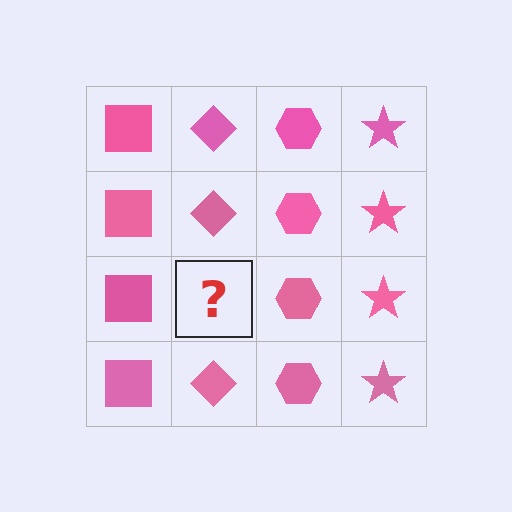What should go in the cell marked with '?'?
The missing cell should contain a pink diamond.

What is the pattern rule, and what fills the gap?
The rule is that each column has a consistent shape. The gap should be filled with a pink diamond.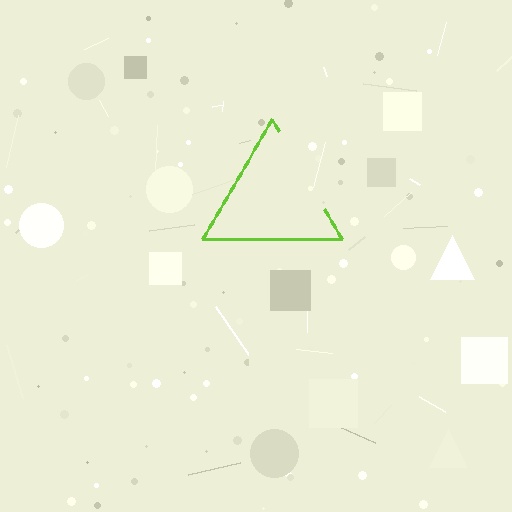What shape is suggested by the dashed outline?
The dashed outline suggests a triangle.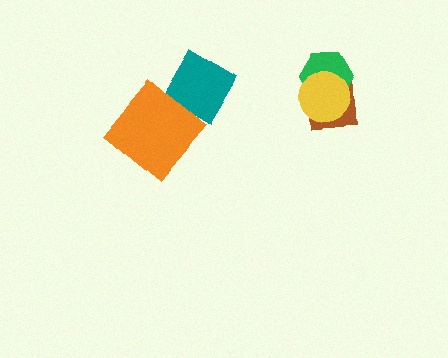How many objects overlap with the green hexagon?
2 objects overlap with the green hexagon.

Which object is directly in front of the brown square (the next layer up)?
The green hexagon is directly in front of the brown square.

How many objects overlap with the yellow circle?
2 objects overlap with the yellow circle.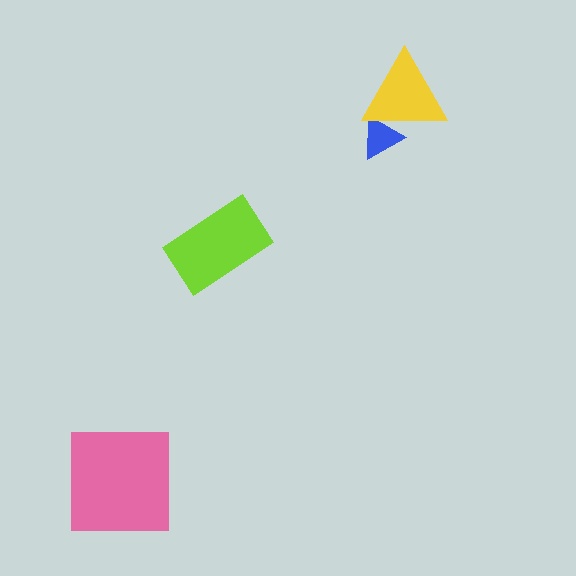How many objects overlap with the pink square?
0 objects overlap with the pink square.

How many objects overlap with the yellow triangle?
1 object overlaps with the yellow triangle.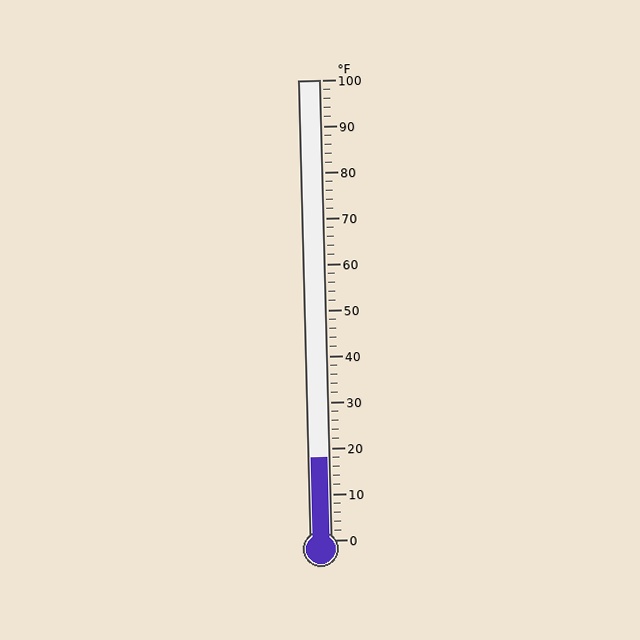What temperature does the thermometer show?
The thermometer shows approximately 18°F.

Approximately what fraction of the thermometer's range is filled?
The thermometer is filled to approximately 20% of its range.